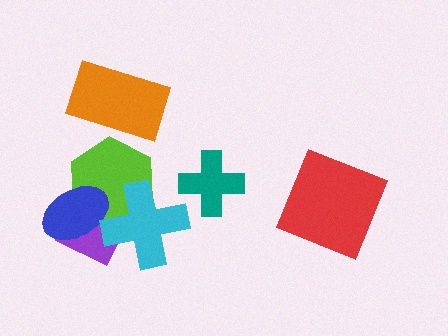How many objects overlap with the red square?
0 objects overlap with the red square.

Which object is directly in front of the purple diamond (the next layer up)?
The lime hexagon is directly in front of the purple diamond.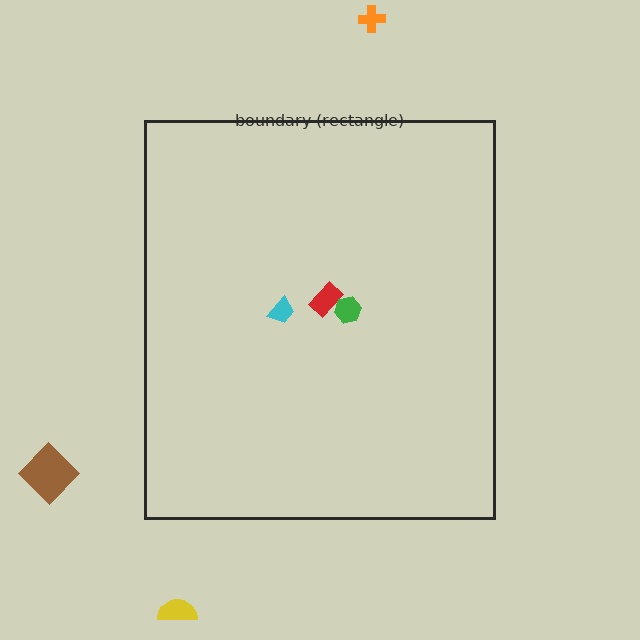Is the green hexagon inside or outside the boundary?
Inside.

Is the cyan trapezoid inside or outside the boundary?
Inside.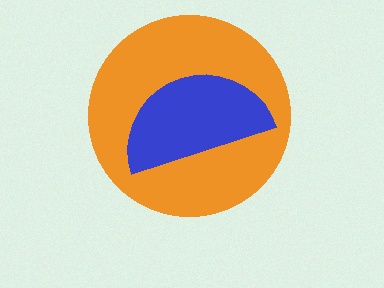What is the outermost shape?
The orange circle.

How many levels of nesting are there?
2.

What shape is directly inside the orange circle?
The blue semicircle.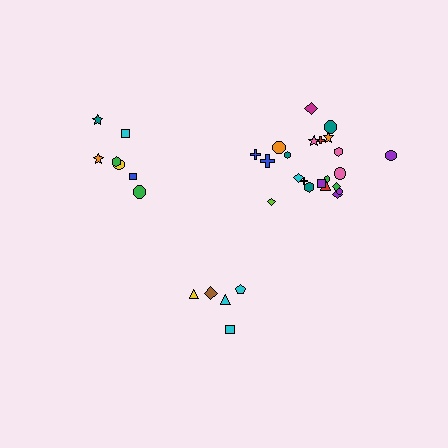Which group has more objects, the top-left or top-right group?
The top-right group.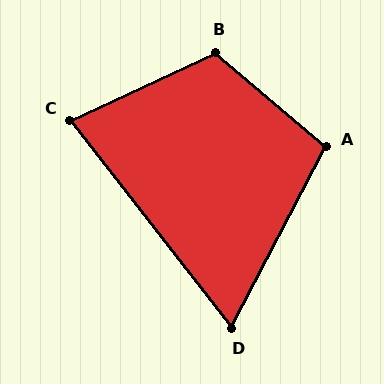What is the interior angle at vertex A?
Approximately 103 degrees (obtuse).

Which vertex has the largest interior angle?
B, at approximately 115 degrees.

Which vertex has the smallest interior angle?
D, at approximately 65 degrees.